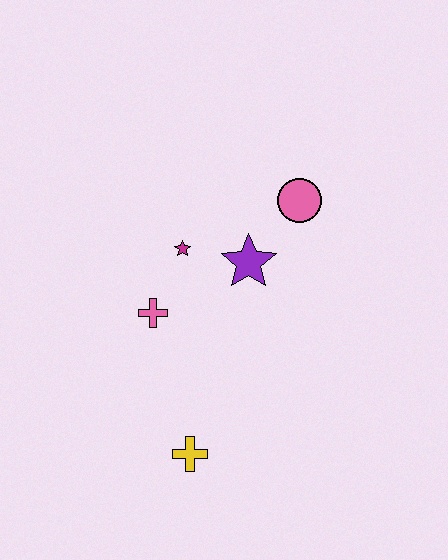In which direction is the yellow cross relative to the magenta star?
The yellow cross is below the magenta star.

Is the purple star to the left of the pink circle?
Yes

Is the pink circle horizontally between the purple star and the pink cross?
No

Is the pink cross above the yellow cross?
Yes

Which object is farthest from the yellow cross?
The pink circle is farthest from the yellow cross.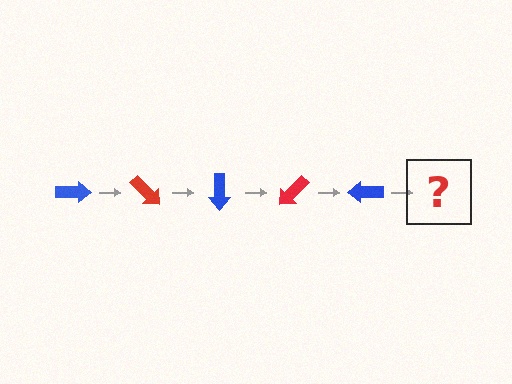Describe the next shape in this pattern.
It should be a red arrow, rotated 225 degrees from the start.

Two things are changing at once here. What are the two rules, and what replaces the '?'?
The two rules are that it rotates 45 degrees each step and the color cycles through blue and red. The '?' should be a red arrow, rotated 225 degrees from the start.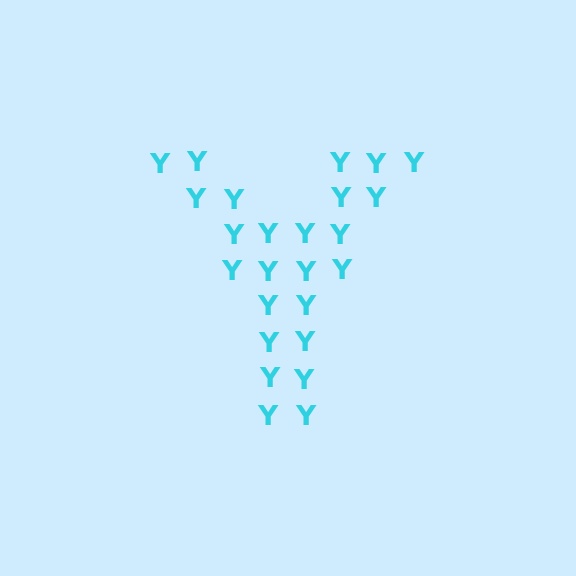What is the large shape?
The large shape is the letter Y.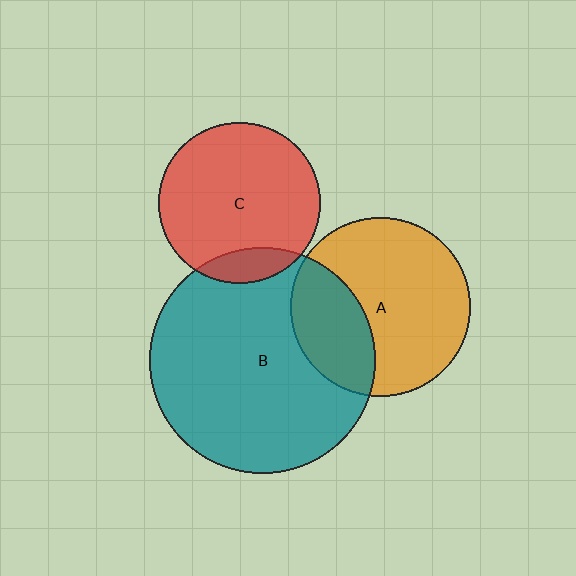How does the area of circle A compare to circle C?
Approximately 1.2 times.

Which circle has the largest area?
Circle B (teal).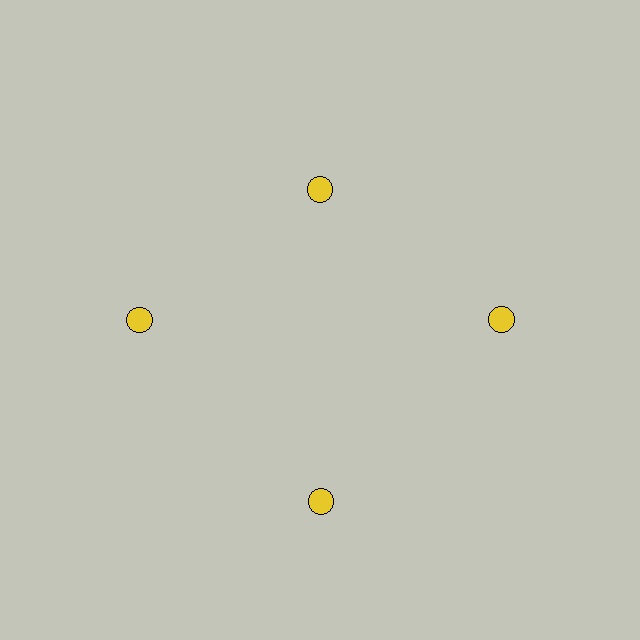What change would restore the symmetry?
The symmetry would be restored by moving it outward, back onto the ring so that all 4 circles sit at equal angles and equal distance from the center.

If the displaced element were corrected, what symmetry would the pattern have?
It would have 4-fold rotational symmetry — the pattern would map onto itself every 90 degrees.